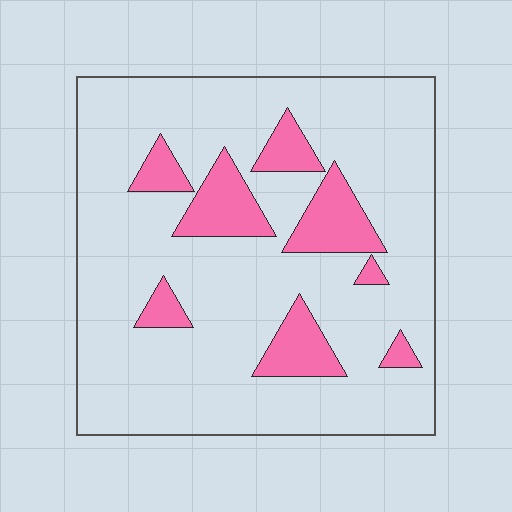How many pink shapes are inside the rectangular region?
8.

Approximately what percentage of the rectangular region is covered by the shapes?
Approximately 15%.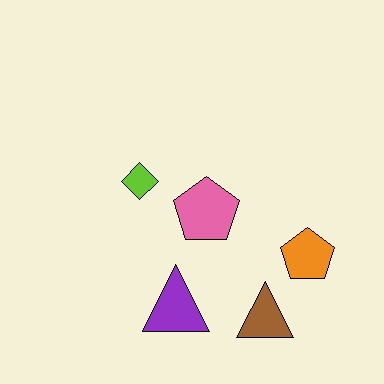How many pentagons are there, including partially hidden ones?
There are 2 pentagons.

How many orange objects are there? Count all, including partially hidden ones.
There is 1 orange object.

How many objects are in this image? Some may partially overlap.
There are 5 objects.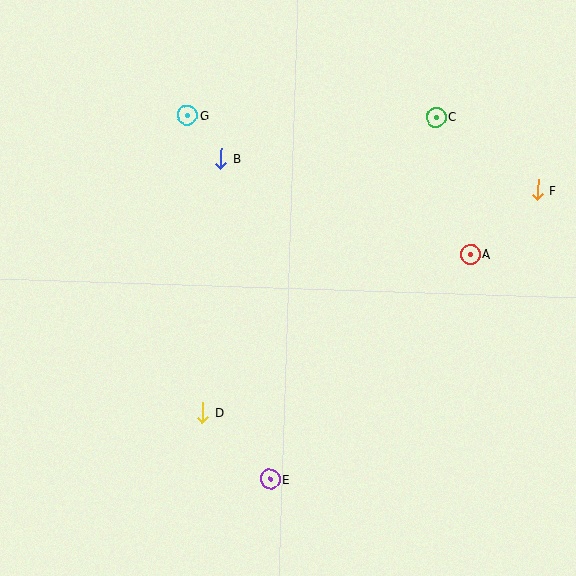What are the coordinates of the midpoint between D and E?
The midpoint between D and E is at (236, 446).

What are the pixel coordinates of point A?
Point A is at (470, 254).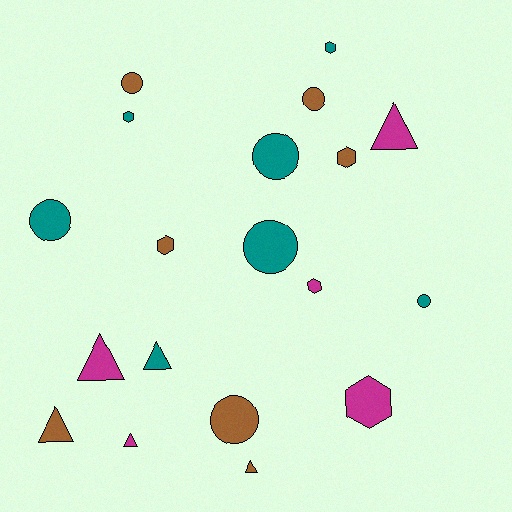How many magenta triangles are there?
There are 3 magenta triangles.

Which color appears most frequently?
Brown, with 7 objects.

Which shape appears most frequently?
Circle, with 7 objects.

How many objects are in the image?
There are 19 objects.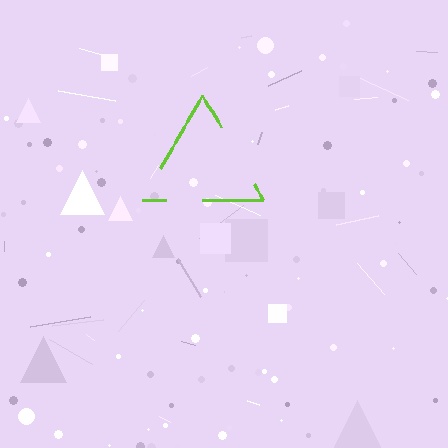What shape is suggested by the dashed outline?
The dashed outline suggests a triangle.